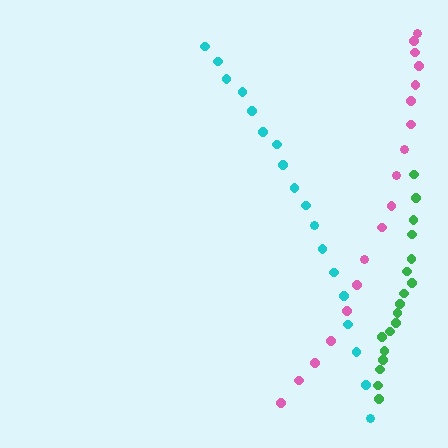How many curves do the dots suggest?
There are 3 distinct paths.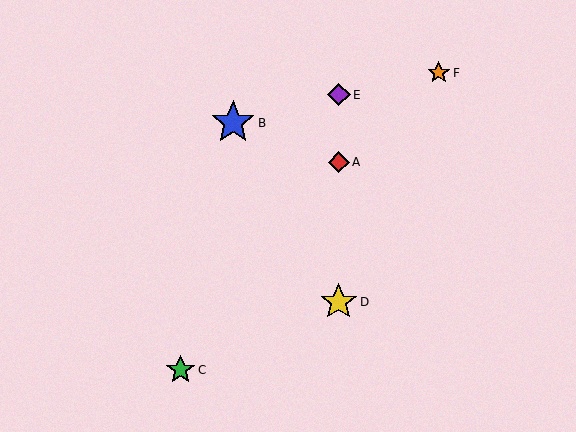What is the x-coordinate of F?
Object F is at x≈439.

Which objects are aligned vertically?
Objects A, D, E are aligned vertically.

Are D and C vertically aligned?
No, D is at x≈339 and C is at x≈181.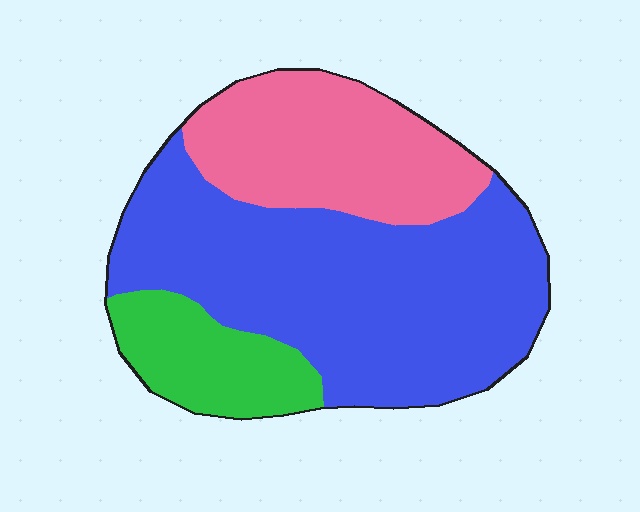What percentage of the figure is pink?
Pink covers roughly 30% of the figure.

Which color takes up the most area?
Blue, at roughly 55%.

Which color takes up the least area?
Green, at roughly 15%.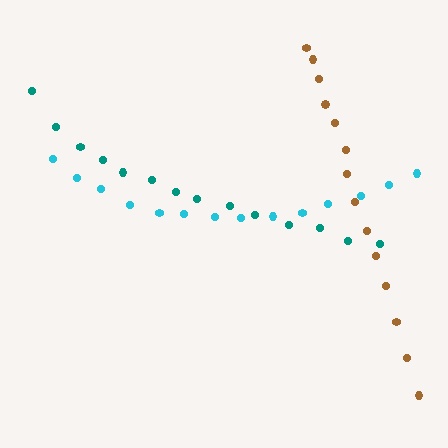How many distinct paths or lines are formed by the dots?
There are 3 distinct paths.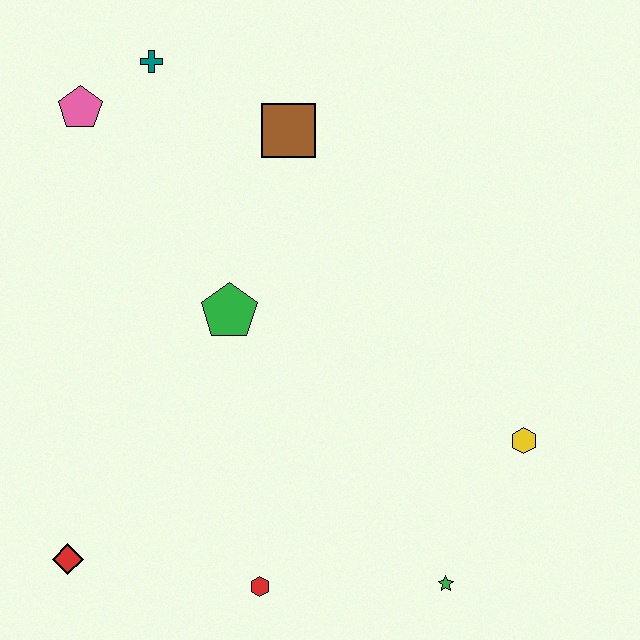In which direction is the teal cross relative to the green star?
The teal cross is above the green star.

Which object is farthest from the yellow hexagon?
The pink pentagon is farthest from the yellow hexagon.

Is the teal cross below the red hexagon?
No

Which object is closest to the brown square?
The teal cross is closest to the brown square.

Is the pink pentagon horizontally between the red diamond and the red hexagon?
Yes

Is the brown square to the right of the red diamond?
Yes